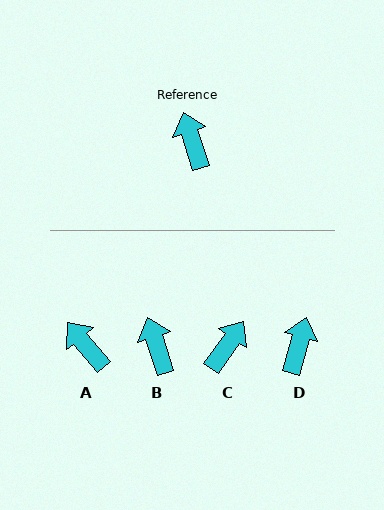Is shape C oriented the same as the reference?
No, it is off by about 52 degrees.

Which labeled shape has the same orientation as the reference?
B.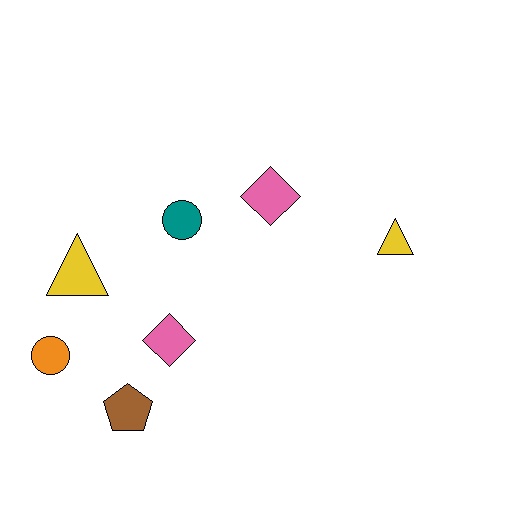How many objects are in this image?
There are 7 objects.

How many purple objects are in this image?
There are no purple objects.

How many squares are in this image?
There are no squares.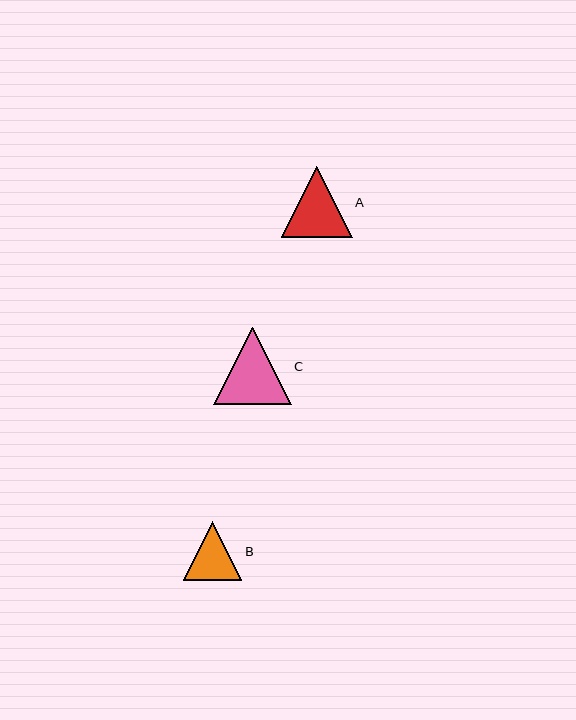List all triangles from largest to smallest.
From largest to smallest: C, A, B.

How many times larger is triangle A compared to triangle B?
Triangle A is approximately 1.2 times the size of triangle B.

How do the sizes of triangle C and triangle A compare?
Triangle C and triangle A are approximately the same size.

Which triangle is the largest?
Triangle C is the largest with a size of approximately 78 pixels.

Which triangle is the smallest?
Triangle B is the smallest with a size of approximately 59 pixels.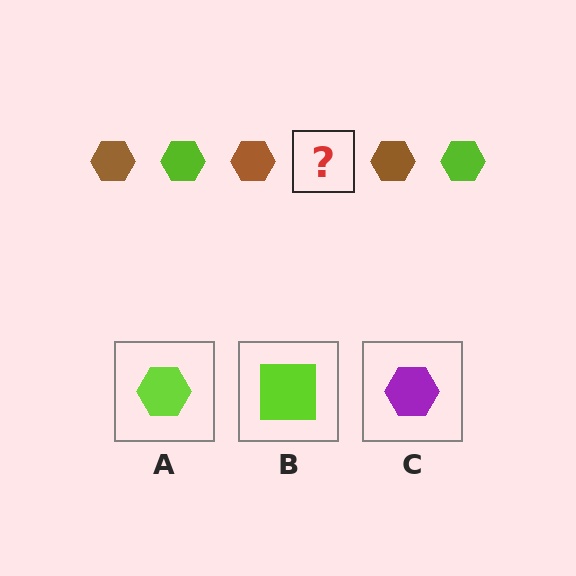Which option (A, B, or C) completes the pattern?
A.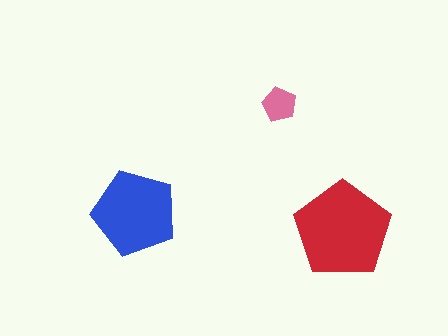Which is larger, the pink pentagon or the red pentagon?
The red one.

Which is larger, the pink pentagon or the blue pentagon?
The blue one.